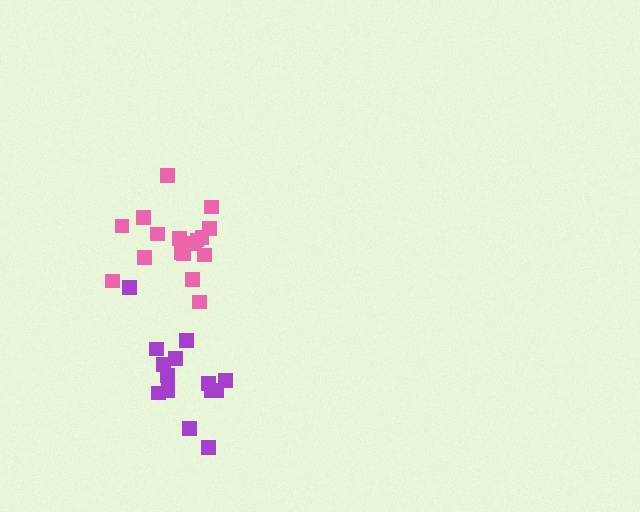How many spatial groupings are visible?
There are 2 spatial groupings.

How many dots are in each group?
Group 1: 17 dots, Group 2: 14 dots (31 total).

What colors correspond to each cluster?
The clusters are colored: pink, purple.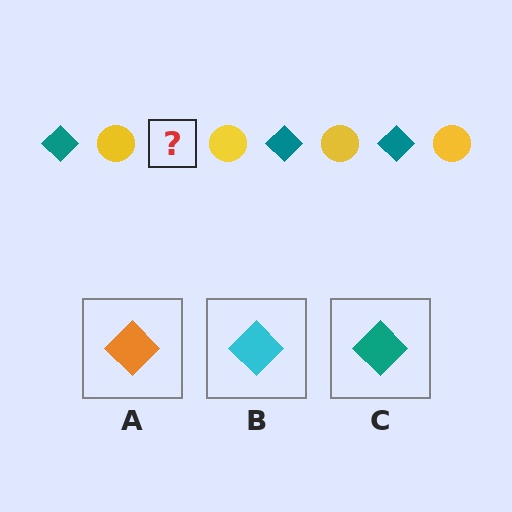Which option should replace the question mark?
Option C.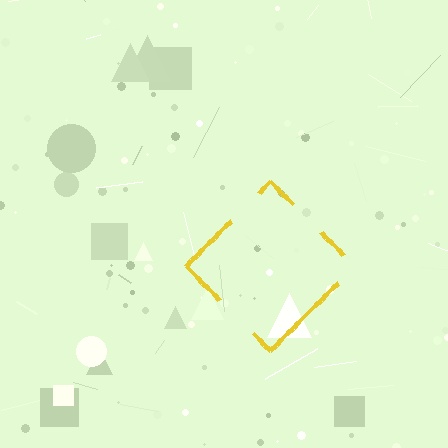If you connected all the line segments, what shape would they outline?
They would outline a diamond.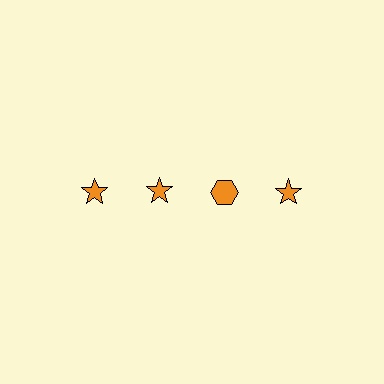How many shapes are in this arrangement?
There are 4 shapes arranged in a grid pattern.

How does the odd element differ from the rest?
It has a different shape: hexagon instead of star.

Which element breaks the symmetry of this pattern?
The orange hexagon in the top row, center column breaks the symmetry. All other shapes are orange stars.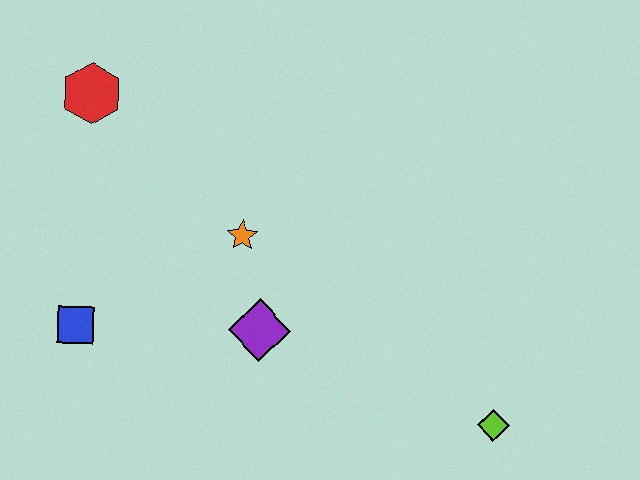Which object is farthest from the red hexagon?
The lime diamond is farthest from the red hexagon.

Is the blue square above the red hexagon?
No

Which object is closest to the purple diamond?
The orange star is closest to the purple diamond.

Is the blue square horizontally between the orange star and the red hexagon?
No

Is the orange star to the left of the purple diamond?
Yes